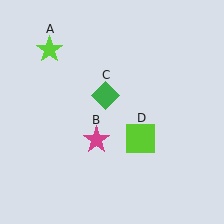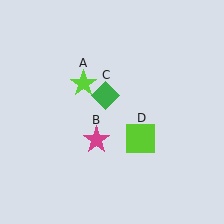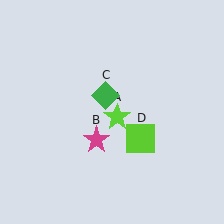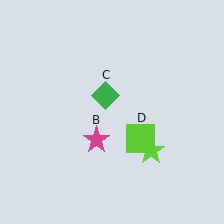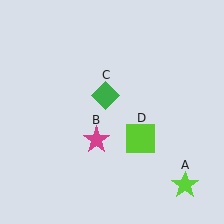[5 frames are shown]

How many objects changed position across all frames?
1 object changed position: lime star (object A).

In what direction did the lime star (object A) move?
The lime star (object A) moved down and to the right.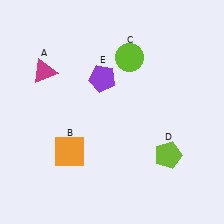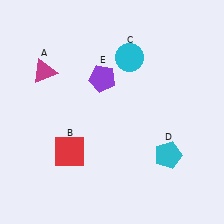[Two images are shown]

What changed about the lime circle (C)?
In Image 1, C is lime. In Image 2, it changed to cyan.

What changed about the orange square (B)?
In Image 1, B is orange. In Image 2, it changed to red.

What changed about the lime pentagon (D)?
In Image 1, D is lime. In Image 2, it changed to cyan.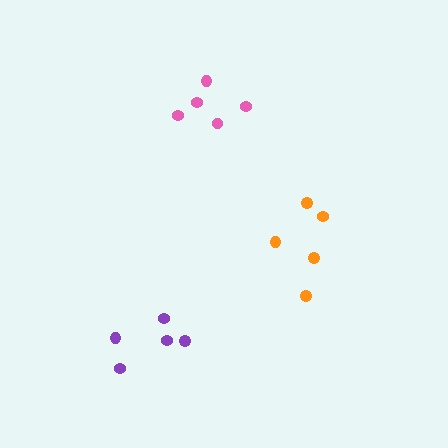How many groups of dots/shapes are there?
There are 3 groups.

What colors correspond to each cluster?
The clusters are colored: purple, pink, orange.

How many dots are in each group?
Group 1: 5 dots, Group 2: 5 dots, Group 3: 5 dots (15 total).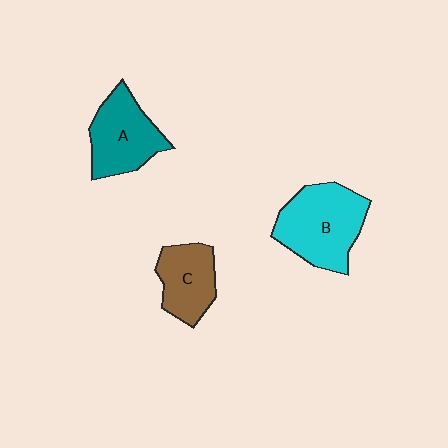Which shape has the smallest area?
Shape C (brown).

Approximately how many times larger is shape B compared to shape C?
Approximately 1.5 times.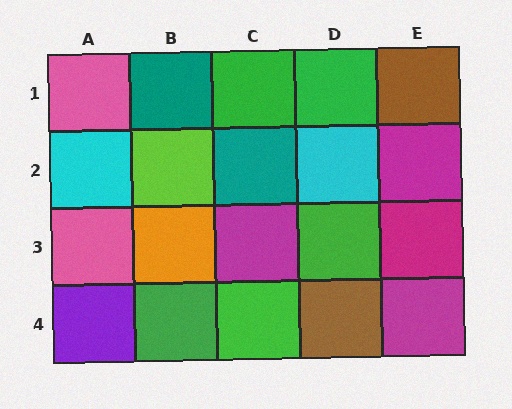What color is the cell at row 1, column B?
Teal.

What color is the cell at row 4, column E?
Magenta.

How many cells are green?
5 cells are green.